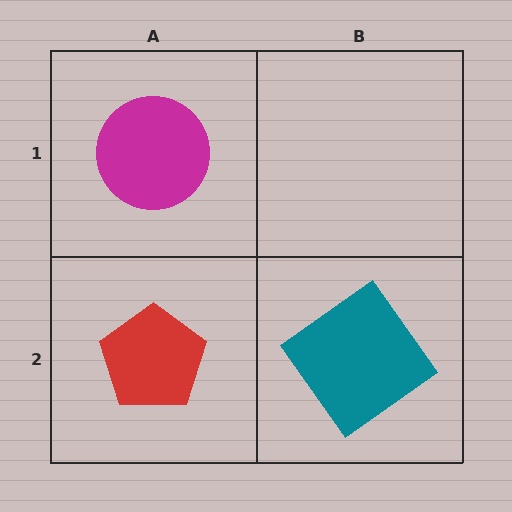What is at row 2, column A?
A red pentagon.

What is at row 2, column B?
A teal diamond.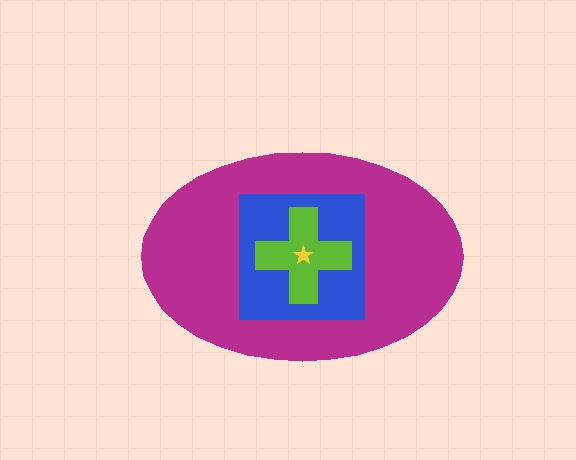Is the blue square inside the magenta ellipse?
Yes.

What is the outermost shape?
The magenta ellipse.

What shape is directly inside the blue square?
The lime cross.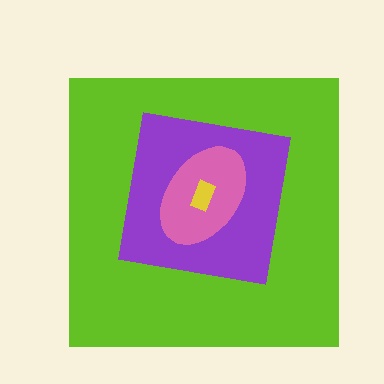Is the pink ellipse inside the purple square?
Yes.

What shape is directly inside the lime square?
The purple square.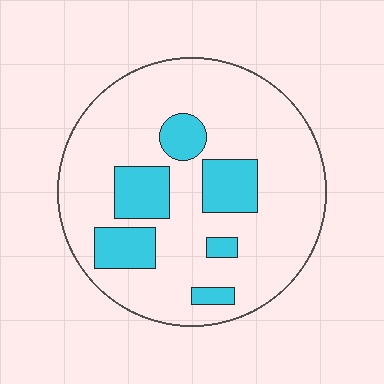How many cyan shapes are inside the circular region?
6.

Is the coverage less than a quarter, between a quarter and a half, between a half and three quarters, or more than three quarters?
Less than a quarter.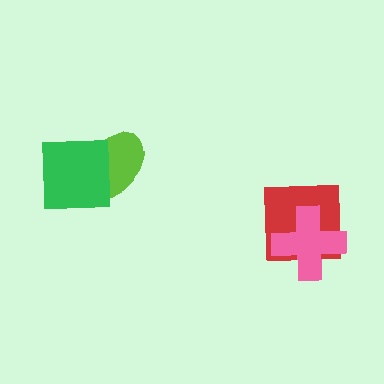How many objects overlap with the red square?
1 object overlaps with the red square.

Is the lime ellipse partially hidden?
Yes, it is partially covered by another shape.